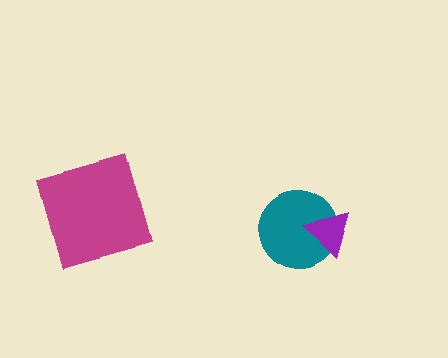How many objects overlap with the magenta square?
0 objects overlap with the magenta square.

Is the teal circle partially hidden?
Yes, it is partially covered by another shape.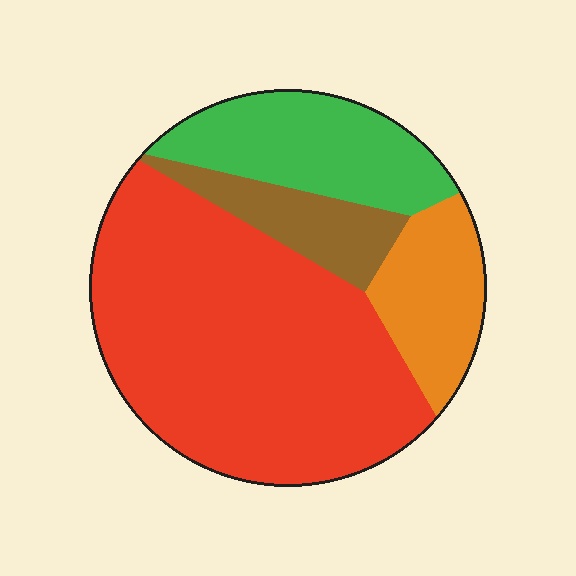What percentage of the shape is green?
Green takes up between a sixth and a third of the shape.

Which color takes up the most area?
Red, at roughly 55%.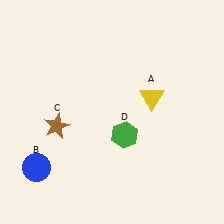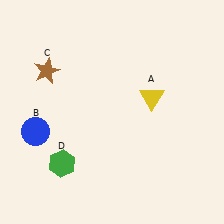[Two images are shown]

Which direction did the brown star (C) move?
The brown star (C) moved up.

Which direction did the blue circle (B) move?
The blue circle (B) moved up.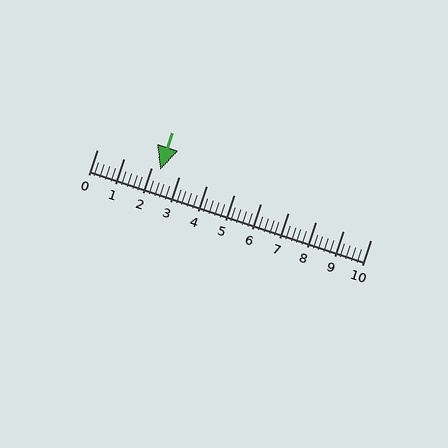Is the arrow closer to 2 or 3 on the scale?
The arrow is closer to 2.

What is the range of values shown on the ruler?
The ruler shows values from 0 to 10.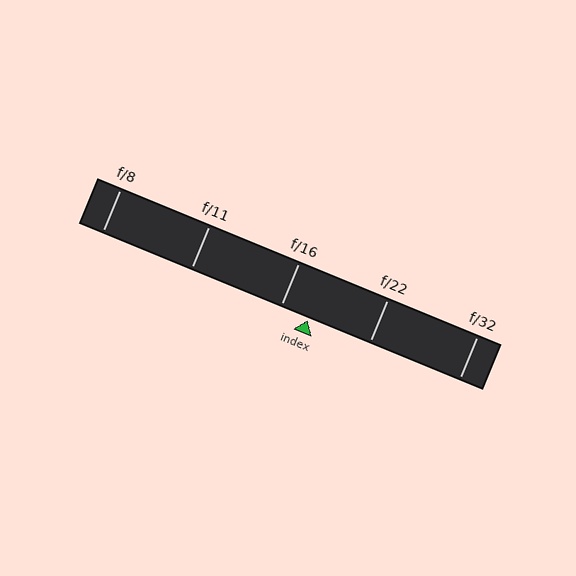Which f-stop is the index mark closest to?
The index mark is closest to f/16.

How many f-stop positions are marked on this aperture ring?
There are 5 f-stop positions marked.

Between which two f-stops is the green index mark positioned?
The index mark is between f/16 and f/22.